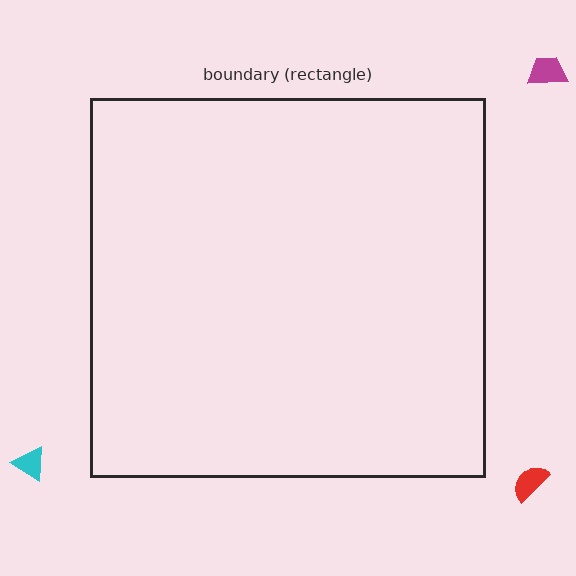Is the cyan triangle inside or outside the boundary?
Outside.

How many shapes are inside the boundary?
0 inside, 3 outside.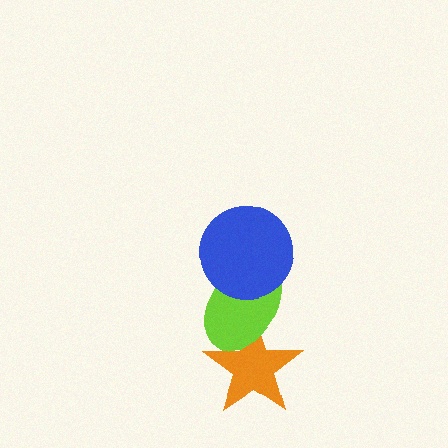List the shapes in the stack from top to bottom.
From top to bottom: the blue circle, the lime ellipse, the orange star.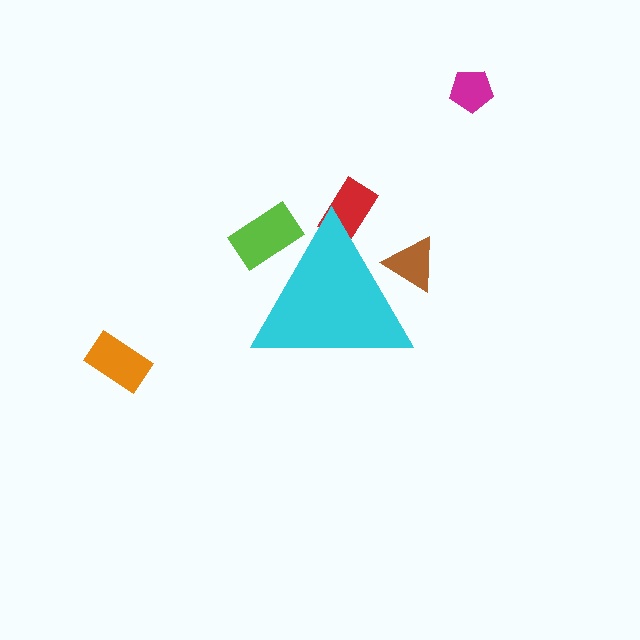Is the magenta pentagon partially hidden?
No, the magenta pentagon is fully visible.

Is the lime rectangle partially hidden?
Yes, the lime rectangle is partially hidden behind the cyan triangle.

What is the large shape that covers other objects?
A cyan triangle.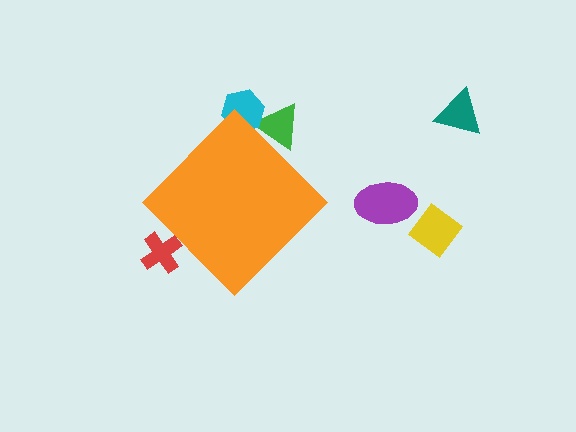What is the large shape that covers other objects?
An orange diamond.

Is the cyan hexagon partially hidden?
Yes, the cyan hexagon is partially hidden behind the orange diamond.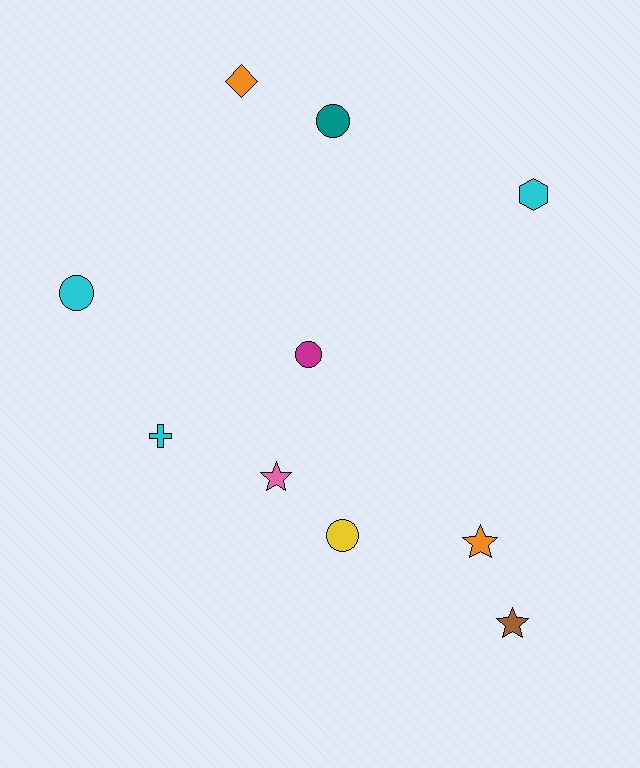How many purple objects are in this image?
There are no purple objects.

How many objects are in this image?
There are 10 objects.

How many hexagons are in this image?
There is 1 hexagon.